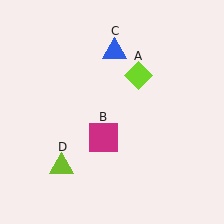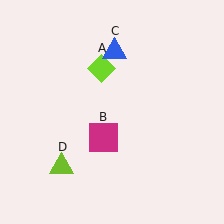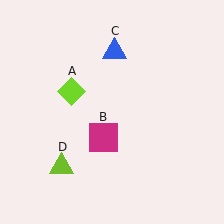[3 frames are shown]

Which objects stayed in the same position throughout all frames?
Magenta square (object B) and blue triangle (object C) and lime triangle (object D) remained stationary.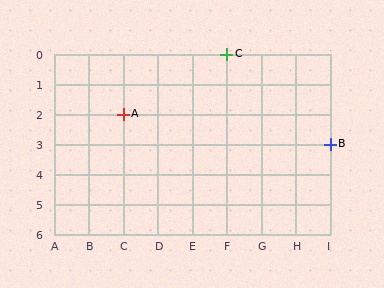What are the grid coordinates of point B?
Point B is at grid coordinates (I, 3).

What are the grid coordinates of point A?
Point A is at grid coordinates (C, 2).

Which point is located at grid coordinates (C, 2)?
Point A is at (C, 2).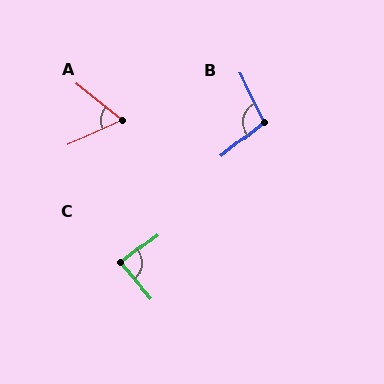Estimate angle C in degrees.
Approximately 87 degrees.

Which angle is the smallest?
A, at approximately 63 degrees.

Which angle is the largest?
B, at approximately 102 degrees.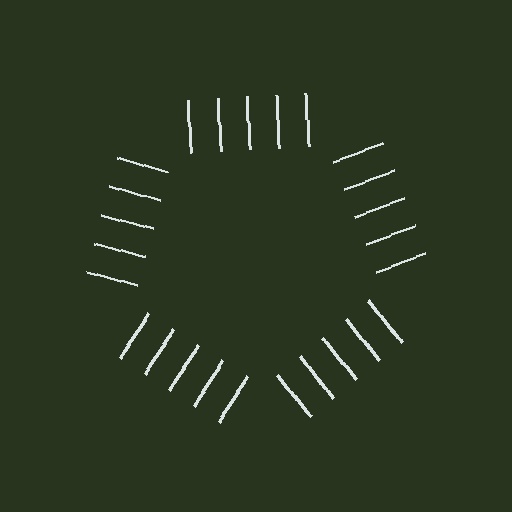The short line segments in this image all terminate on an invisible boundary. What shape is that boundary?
An illusory pentagon — the line segments terminate on its edges but no continuous stroke is drawn.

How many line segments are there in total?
25 — 5 along each of the 5 edges.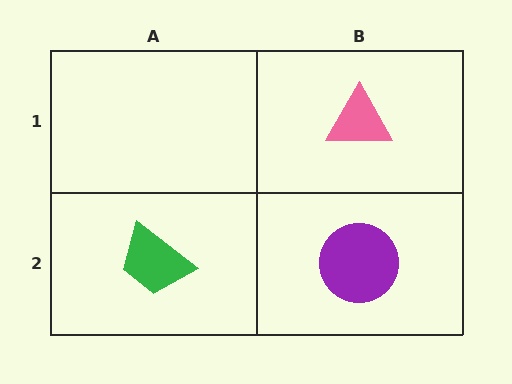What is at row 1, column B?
A pink triangle.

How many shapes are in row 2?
2 shapes.